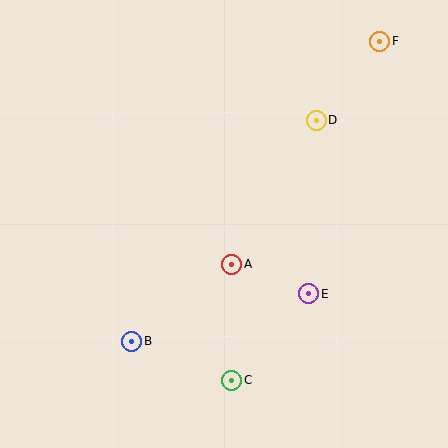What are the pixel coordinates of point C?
Point C is at (232, 380).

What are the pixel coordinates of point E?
Point E is at (309, 294).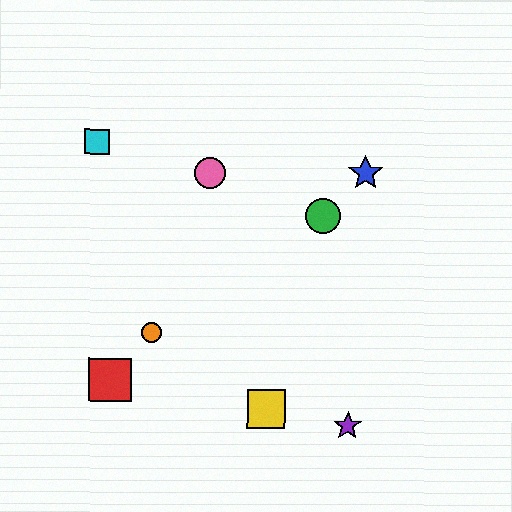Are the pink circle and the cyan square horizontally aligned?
No, the pink circle is at y≈173 and the cyan square is at y≈142.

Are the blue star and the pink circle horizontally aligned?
Yes, both are at y≈174.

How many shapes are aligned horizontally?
2 shapes (the blue star, the pink circle) are aligned horizontally.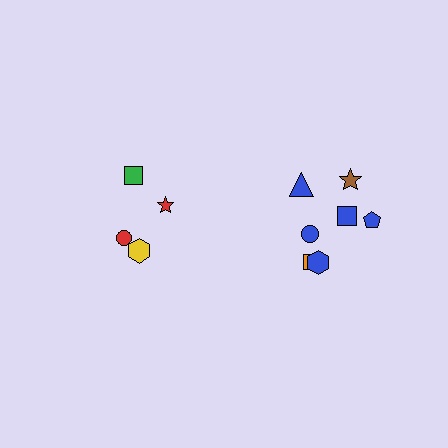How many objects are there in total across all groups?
There are 11 objects.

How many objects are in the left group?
There are 4 objects.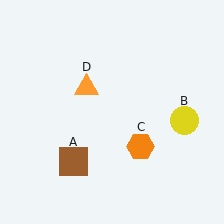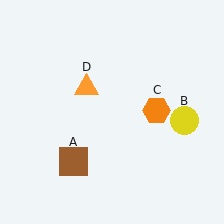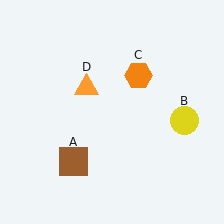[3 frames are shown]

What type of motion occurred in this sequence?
The orange hexagon (object C) rotated counterclockwise around the center of the scene.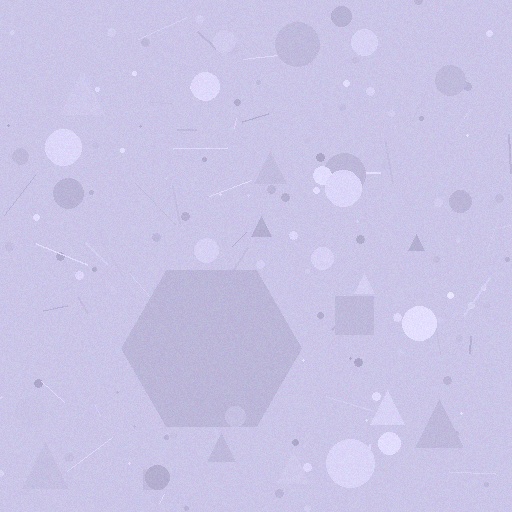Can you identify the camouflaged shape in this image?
The camouflaged shape is a hexagon.